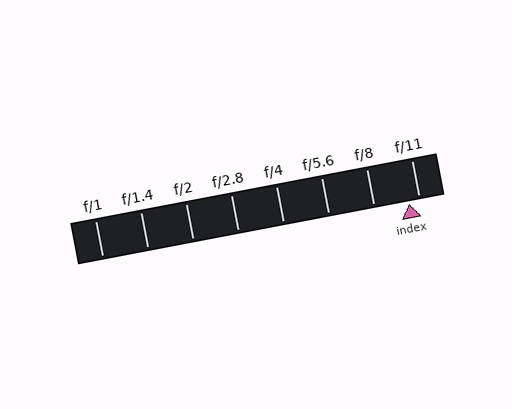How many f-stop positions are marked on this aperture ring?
There are 8 f-stop positions marked.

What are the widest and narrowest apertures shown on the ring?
The widest aperture shown is f/1 and the narrowest is f/11.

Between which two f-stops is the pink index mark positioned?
The index mark is between f/8 and f/11.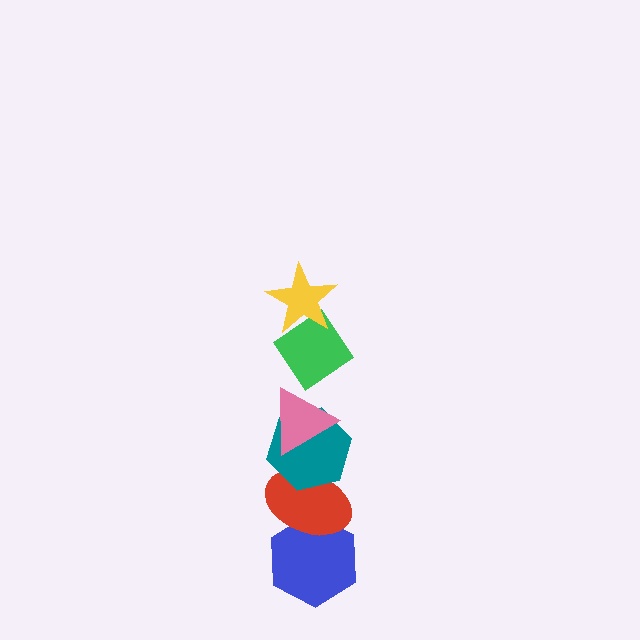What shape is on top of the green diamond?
The yellow star is on top of the green diamond.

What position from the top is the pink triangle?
The pink triangle is 3rd from the top.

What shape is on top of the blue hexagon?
The red ellipse is on top of the blue hexagon.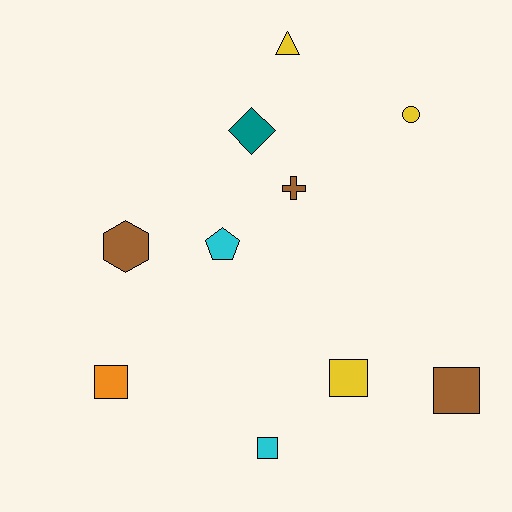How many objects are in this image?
There are 10 objects.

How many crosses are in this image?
There is 1 cross.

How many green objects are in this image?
There are no green objects.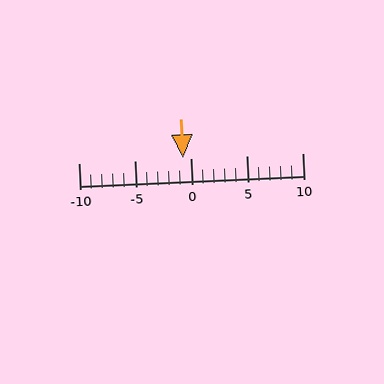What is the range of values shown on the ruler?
The ruler shows values from -10 to 10.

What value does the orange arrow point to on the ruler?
The orange arrow points to approximately -1.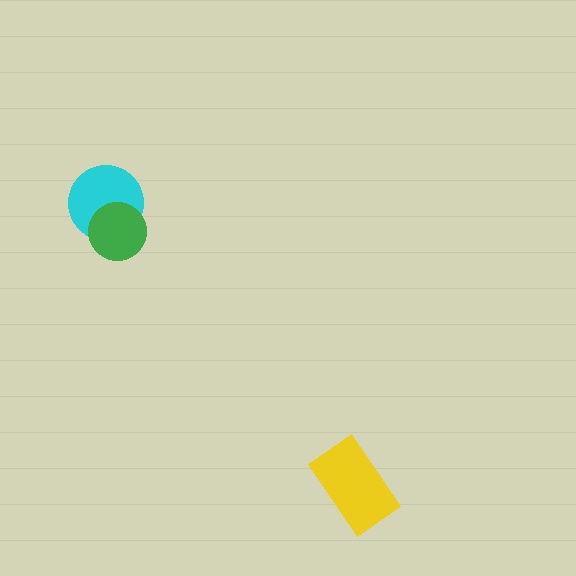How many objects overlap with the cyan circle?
1 object overlaps with the cyan circle.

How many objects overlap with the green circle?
1 object overlaps with the green circle.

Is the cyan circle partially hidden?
Yes, it is partially covered by another shape.